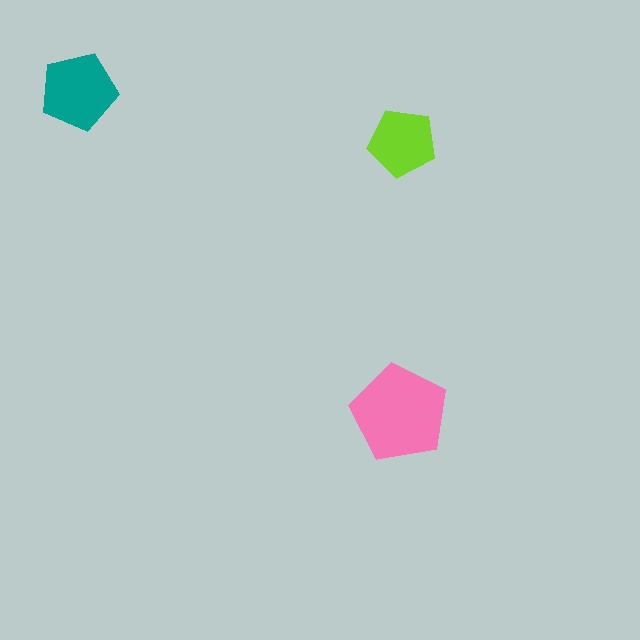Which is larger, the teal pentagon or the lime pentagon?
The teal one.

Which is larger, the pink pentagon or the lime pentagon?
The pink one.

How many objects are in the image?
There are 3 objects in the image.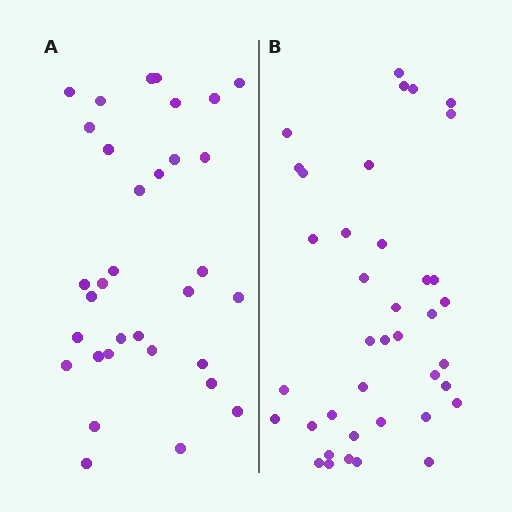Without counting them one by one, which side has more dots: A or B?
Region B (the right region) has more dots.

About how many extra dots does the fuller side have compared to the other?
Region B has about 6 more dots than region A.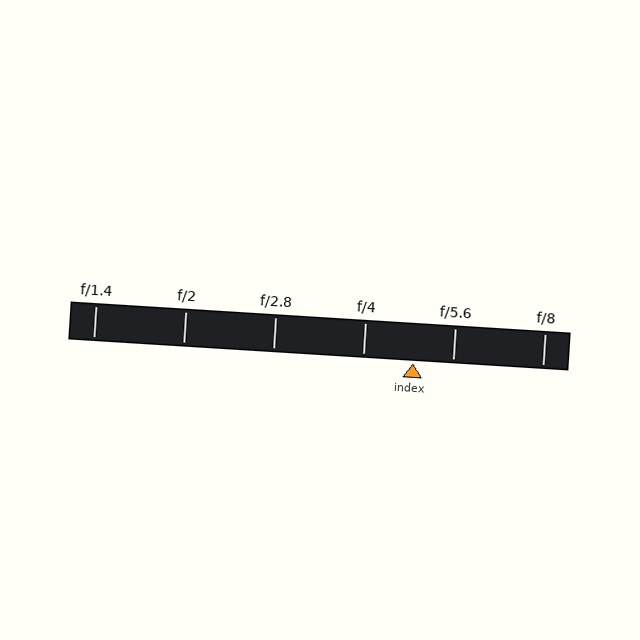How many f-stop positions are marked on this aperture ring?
There are 6 f-stop positions marked.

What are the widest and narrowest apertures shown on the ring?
The widest aperture shown is f/1.4 and the narrowest is f/8.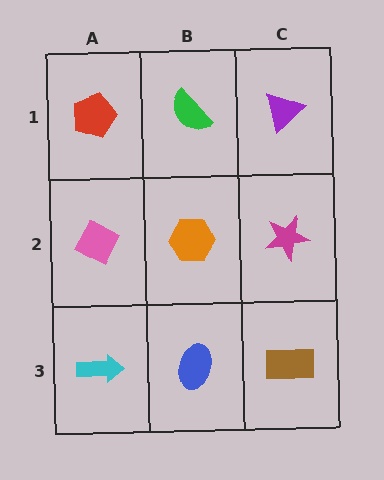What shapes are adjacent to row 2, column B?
A green semicircle (row 1, column B), a blue ellipse (row 3, column B), a pink diamond (row 2, column A), a magenta star (row 2, column C).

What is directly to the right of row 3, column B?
A brown rectangle.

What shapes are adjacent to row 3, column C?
A magenta star (row 2, column C), a blue ellipse (row 3, column B).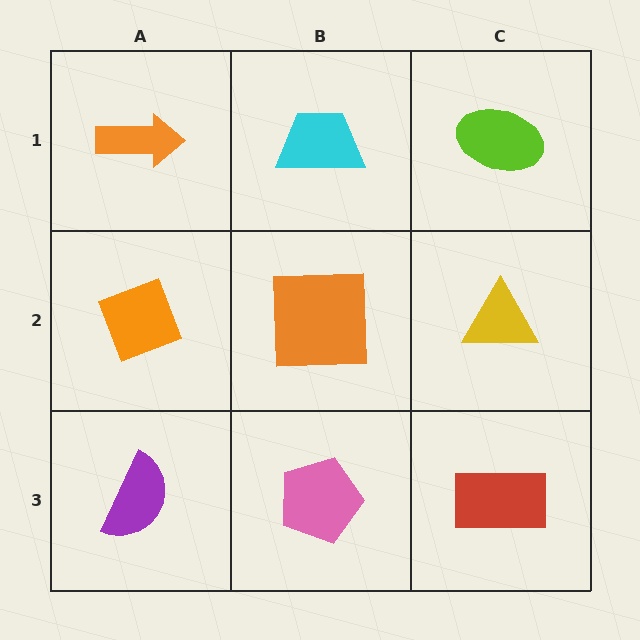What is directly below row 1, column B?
An orange square.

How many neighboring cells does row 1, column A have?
2.